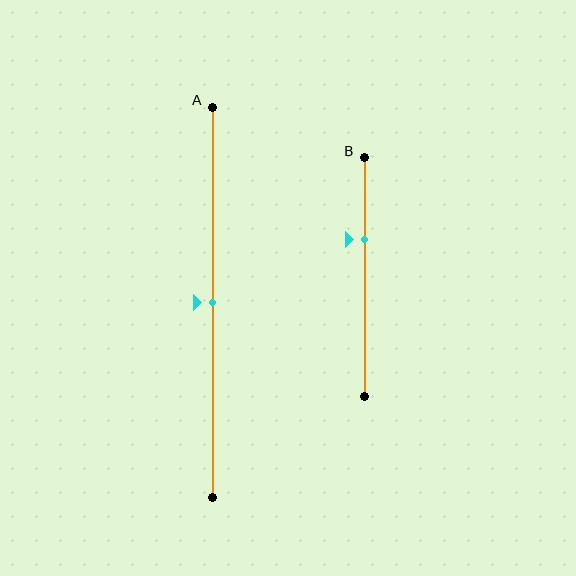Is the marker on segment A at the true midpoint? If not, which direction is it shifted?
Yes, the marker on segment A is at the true midpoint.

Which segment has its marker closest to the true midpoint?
Segment A has its marker closest to the true midpoint.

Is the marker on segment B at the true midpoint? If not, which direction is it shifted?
No, the marker on segment B is shifted upward by about 16% of the segment length.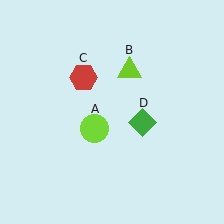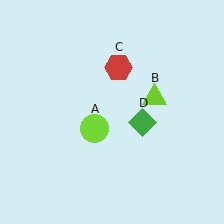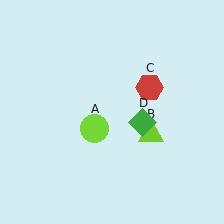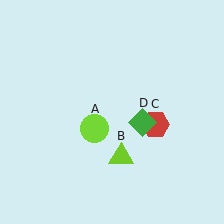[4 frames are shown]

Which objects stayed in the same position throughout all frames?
Lime circle (object A) and green diamond (object D) remained stationary.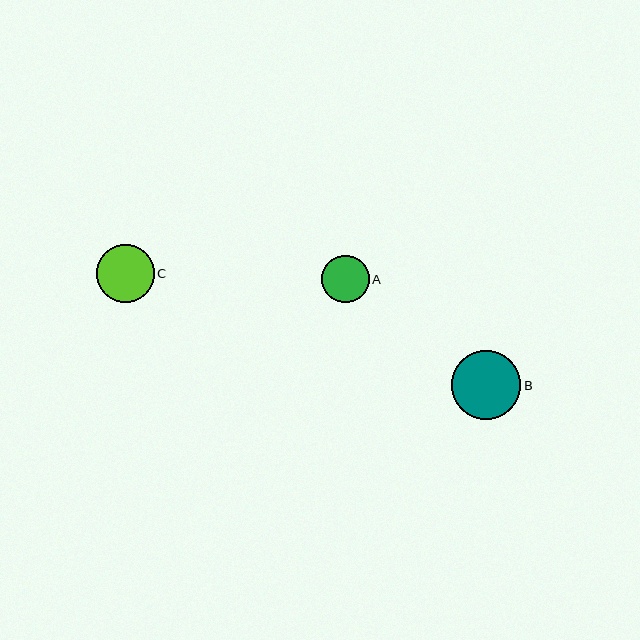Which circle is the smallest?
Circle A is the smallest with a size of approximately 47 pixels.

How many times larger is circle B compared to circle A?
Circle B is approximately 1.5 times the size of circle A.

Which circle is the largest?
Circle B is the largest with a size of approximately 69 pixels.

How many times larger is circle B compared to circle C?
Circle B is approximately 1.2 times the size of circle C.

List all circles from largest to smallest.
From largest to smallest: B, C, A.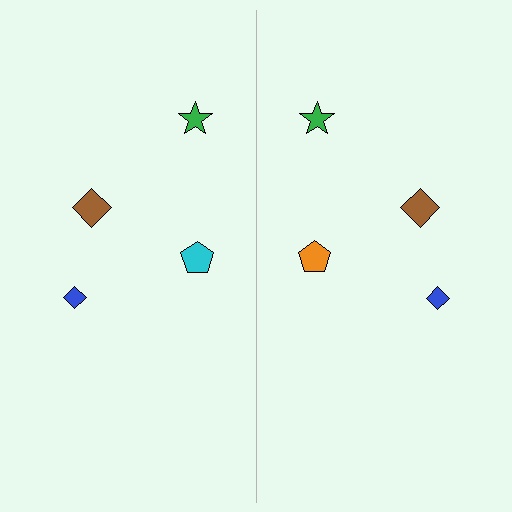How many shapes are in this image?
There are 8 shapes in this image.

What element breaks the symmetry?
The orange pentagon on the right side breaks the symmetry — its mirror counterpart is cyan.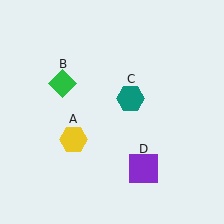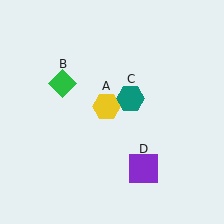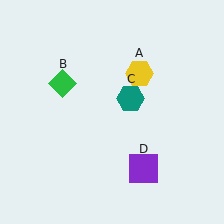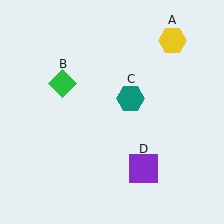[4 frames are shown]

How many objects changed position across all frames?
1 object changed position: yellow hexagon (object A).